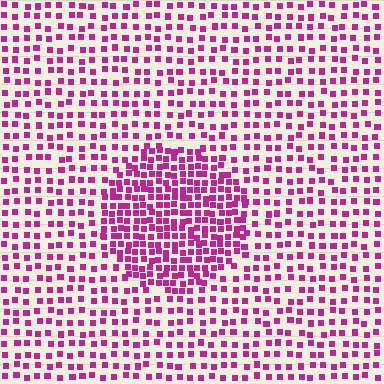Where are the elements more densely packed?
The elements are more densely packed inside the circle boundary.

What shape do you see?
I see a circle.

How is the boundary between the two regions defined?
The boundary is defined by a change in element density (approximately 2.0x ratio). All elements are the same color, size, and shape.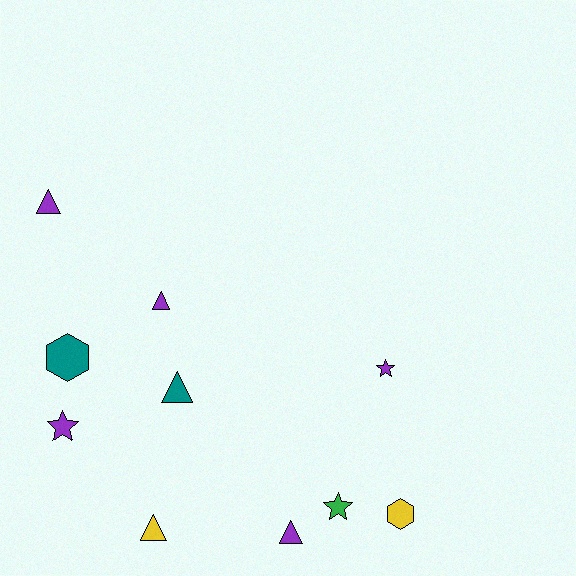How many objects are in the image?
There are 10 objects.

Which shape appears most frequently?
Triangle, with 5 objects.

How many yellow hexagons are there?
There is 1 yellow hexagon.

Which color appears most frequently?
Purple, with 5 objects.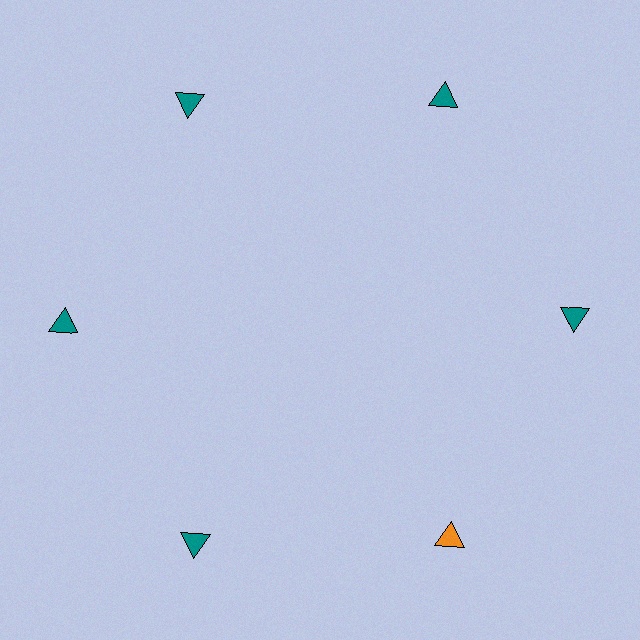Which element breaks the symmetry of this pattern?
The orange triangle at roughly the 5 o'clock position breaks the symmetry. All other shapes are teal triangles.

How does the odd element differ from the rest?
It has a different color: orange instead of teal.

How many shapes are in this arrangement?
There are 6 shapes arranged in a ring pattern.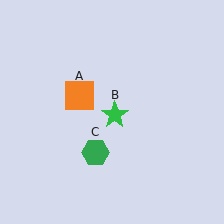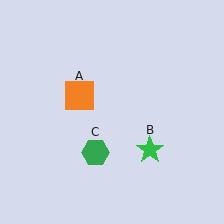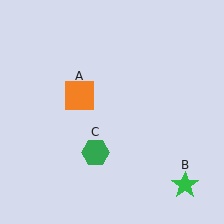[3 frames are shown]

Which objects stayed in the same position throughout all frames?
Orange square (object A) and green hexagon (object C) remained stationary.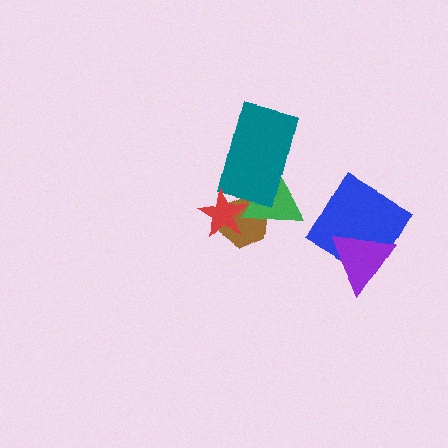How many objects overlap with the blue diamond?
1 object overlaps with the blue diamond.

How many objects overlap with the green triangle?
3 objects overlap with the green triangle.